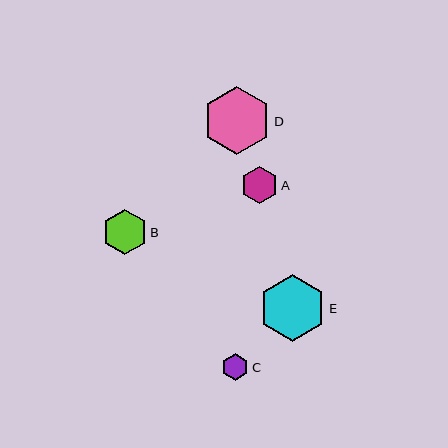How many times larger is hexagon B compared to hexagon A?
Hexagon B is approximately 1.2 times the size of hexagon A.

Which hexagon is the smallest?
Hexagon C is the smallest with a size of approximately 26 pixels.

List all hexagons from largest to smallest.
From largest to smallest: D, E, B, A, C.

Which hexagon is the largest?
Hexagon D is the largest with a size of approximately 68 pixels.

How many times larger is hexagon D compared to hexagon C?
Hexagon D is approximately 2.6 times the size of hexagon C.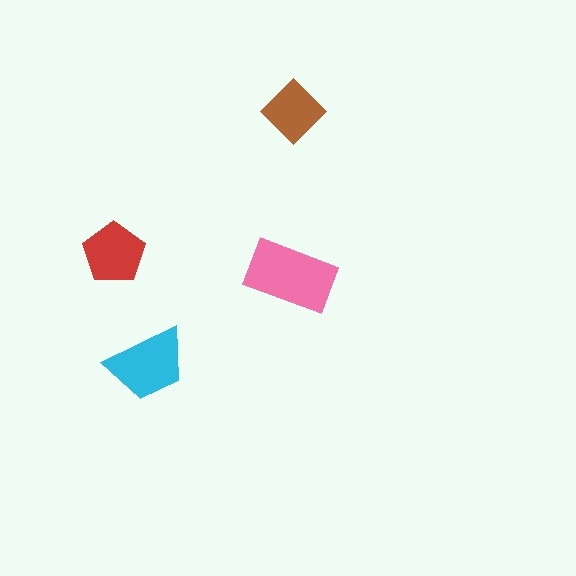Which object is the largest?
The pink rectangle.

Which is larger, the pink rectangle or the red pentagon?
The pink rectangle.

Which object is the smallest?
The brown diamond.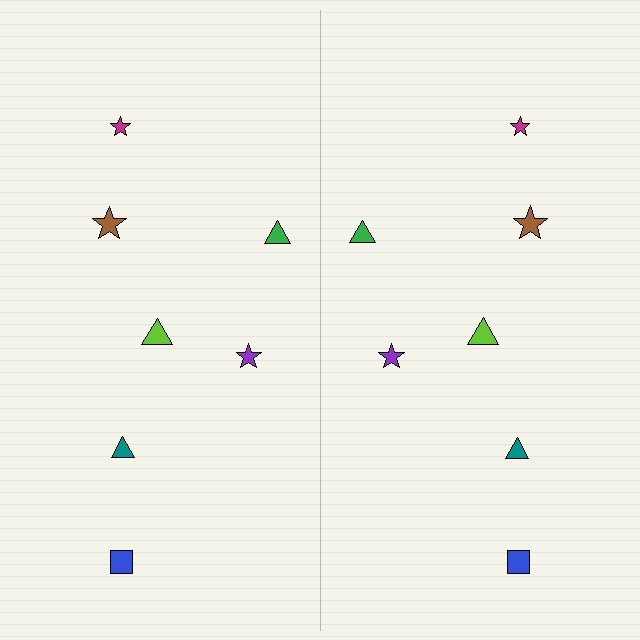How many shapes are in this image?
There are 14 shapes in this image.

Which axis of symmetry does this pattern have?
The pattern has a vertical axis of symmetry running through the center of the image.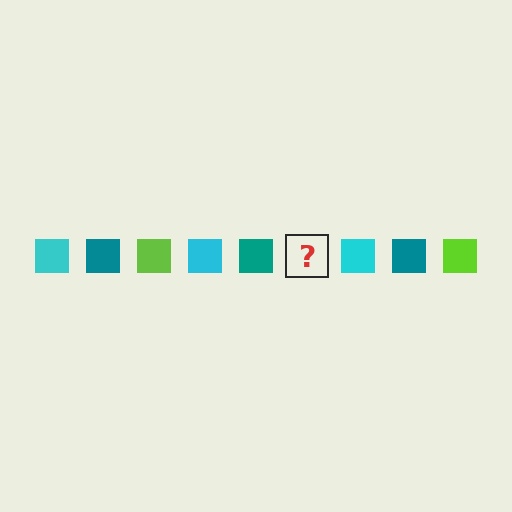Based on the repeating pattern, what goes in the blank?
The blank should be a lime square.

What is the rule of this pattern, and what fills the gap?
The rule is that the pattern cycles through cyan, teal, lime squares. The gap should be filled with a lime square.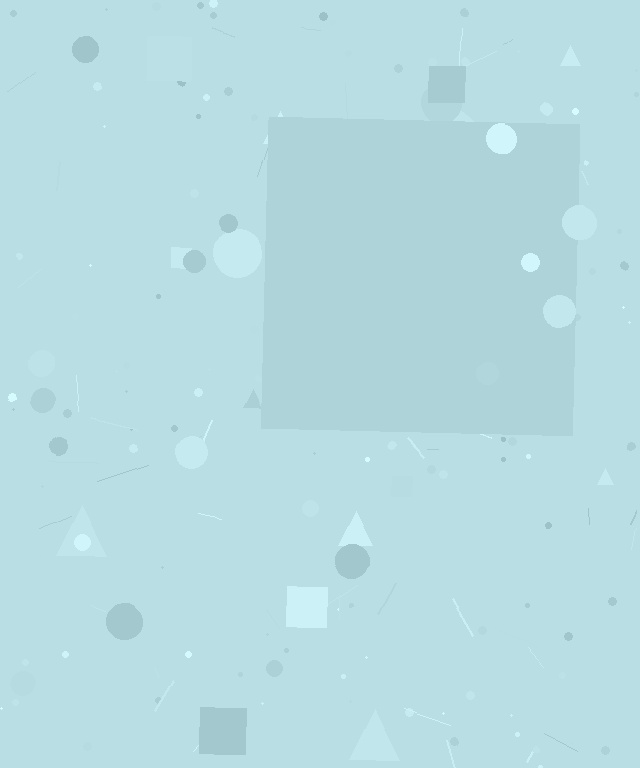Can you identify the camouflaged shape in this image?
The camouflaged shape is a square.